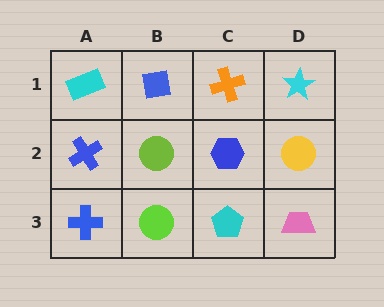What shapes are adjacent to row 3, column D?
A yellow circle (row 2, column D), a cyan pentagon (row 3, column C).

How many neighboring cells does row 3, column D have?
2.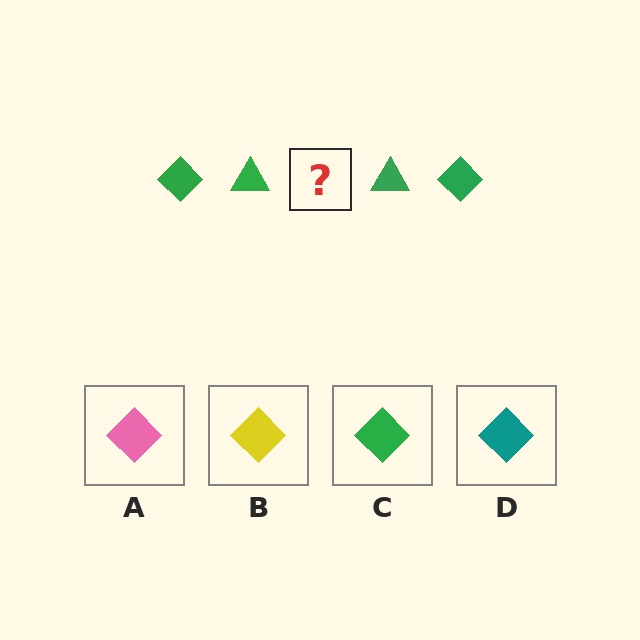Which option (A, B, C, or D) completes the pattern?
C.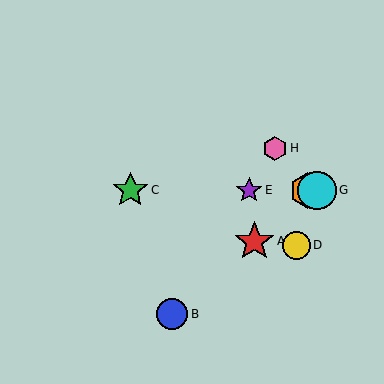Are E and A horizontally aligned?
No, E is at y≈190 and A is at y≈241.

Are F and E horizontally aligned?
Yes, both are at y≈190.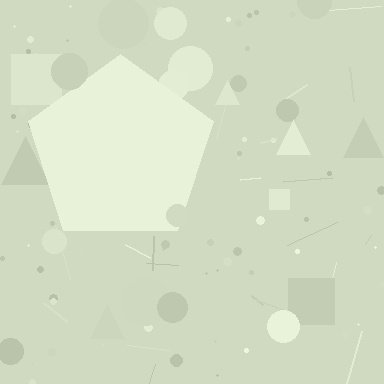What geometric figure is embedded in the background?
A pentagon is embedded in the background.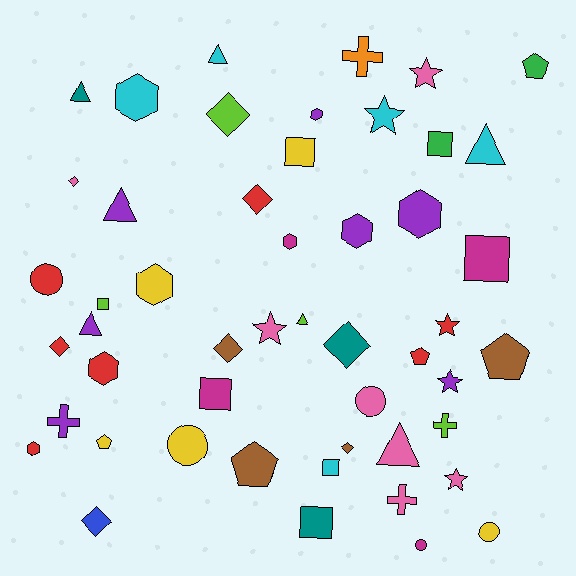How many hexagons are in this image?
There are 8 hexagons.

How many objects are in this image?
There are 50 objects.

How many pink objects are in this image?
There are 7 pink objects.